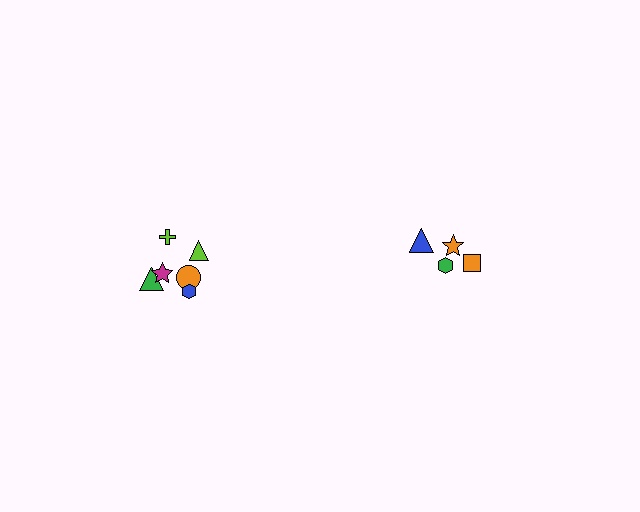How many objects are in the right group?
There are 4 objects.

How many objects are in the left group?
There are 6 objects.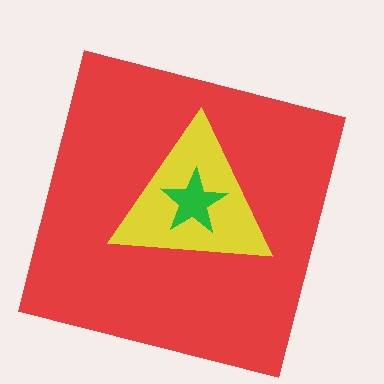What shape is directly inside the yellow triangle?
The green star.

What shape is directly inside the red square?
The yellow triangle.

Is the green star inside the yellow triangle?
Yes.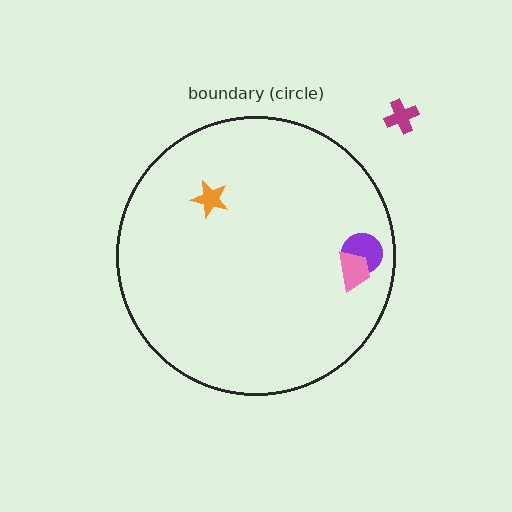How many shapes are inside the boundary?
3 inside, 1 outside.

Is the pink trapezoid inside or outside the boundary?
Inside.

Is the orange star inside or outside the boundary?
Inside.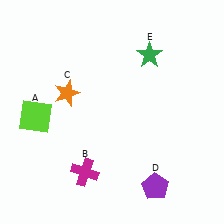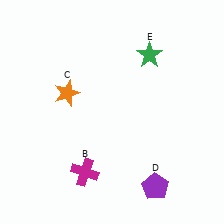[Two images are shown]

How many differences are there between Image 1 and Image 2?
There is 1 difference between the two images.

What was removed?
The lime square (A) was removed in Image 2.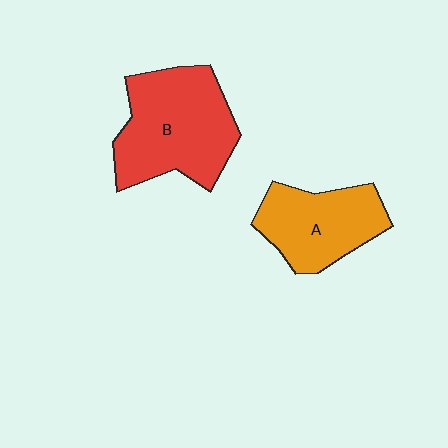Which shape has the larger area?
Shape B (red).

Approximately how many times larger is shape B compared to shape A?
Approximately 1.4 times.